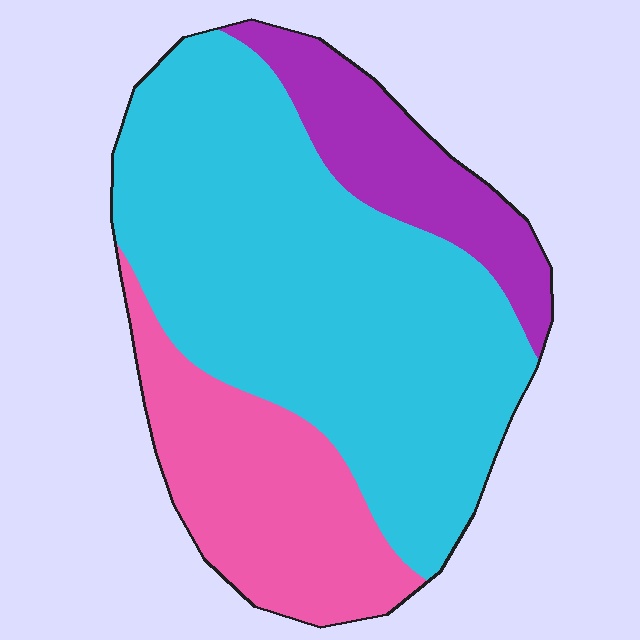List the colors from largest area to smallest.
From largest to smallest: cyan, pink, purple.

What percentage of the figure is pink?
Pink takes up about one quarter (1/4) of the figure.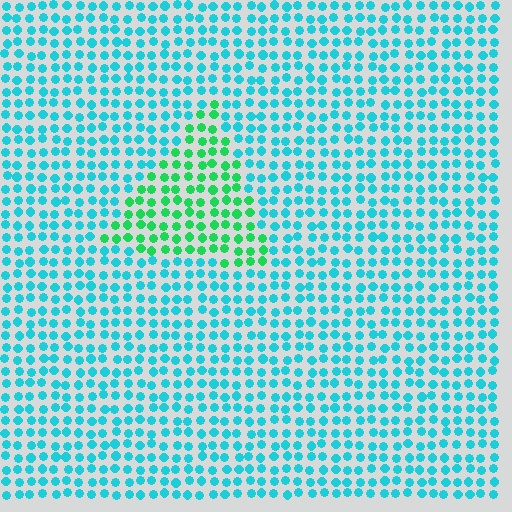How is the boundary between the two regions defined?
The boundary is defined purely by a slight shift in hue (about 45 degrees). Spacing, size, and orientation are identical on both sides.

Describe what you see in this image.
The image is filled with small cyan elements in a uniform arrangement. A triangle-shaped region is visible where the elements are tinted to a slightly different hue, forming a subtle color boundary.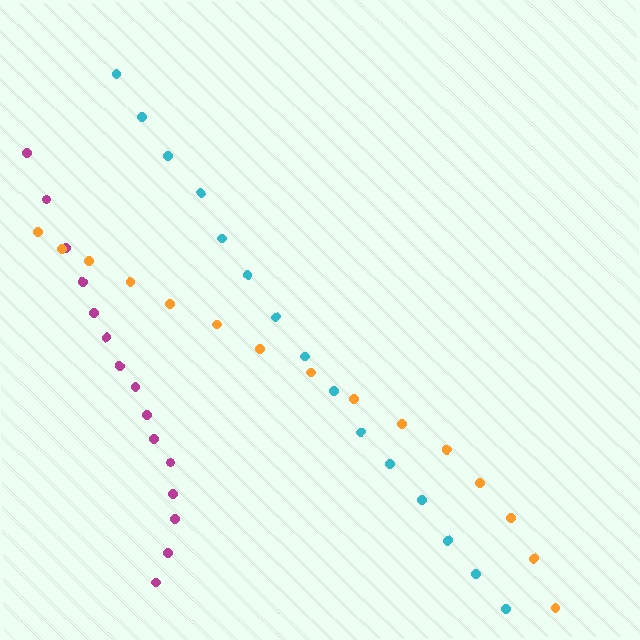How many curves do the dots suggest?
There are 3 distinct paths.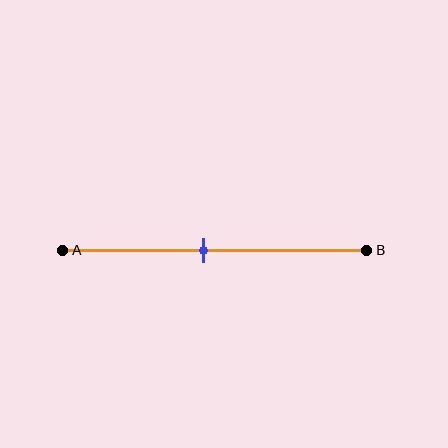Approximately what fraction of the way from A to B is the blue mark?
The blue mark is approximately 45% of the way from A to B.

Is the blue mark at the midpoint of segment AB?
No, the mark is at about 45% from A, not at the 50% midpoint.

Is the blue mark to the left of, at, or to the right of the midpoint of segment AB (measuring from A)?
The blue mark is to the left of the midpoint of segment AB.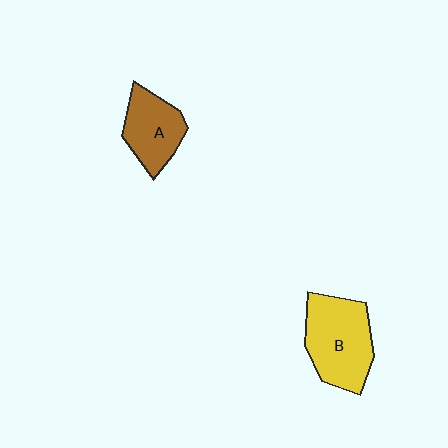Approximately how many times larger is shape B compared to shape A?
Approximately 1.4 times.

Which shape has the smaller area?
Shape A (brown).